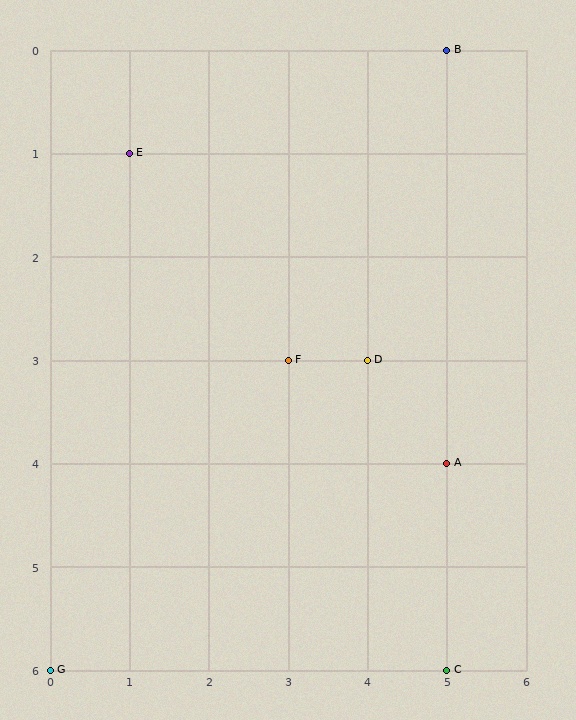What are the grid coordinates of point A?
Point A is at grid coordinates (5, 4).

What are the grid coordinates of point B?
Point B is at grid coordinates (5, 0).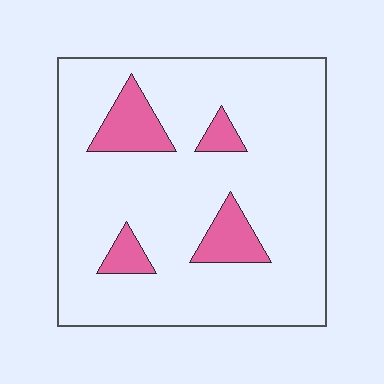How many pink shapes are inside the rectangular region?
4.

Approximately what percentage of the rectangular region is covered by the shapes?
Approximately 15%.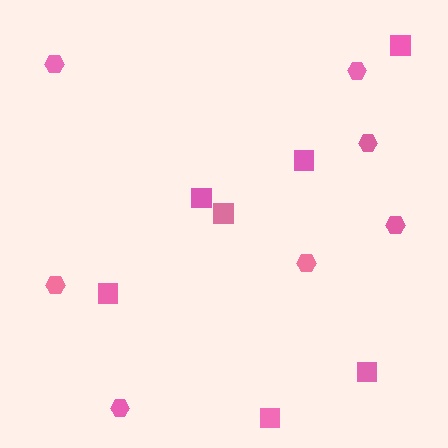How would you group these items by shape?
There are 2 groups: one group of hexagons (7) and one group of squares (7).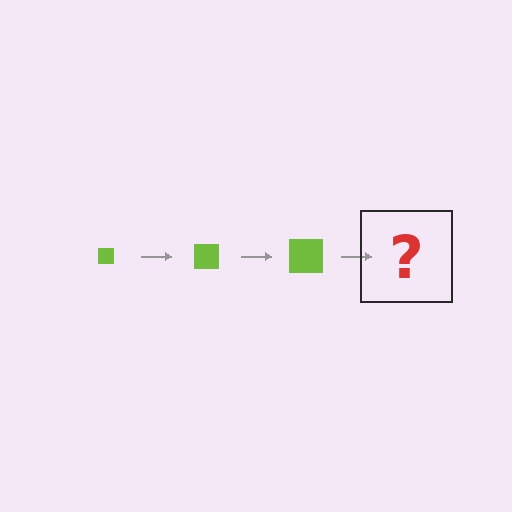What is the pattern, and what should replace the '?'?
The pattern is that the square gets progressively larger each step. The '?' should be a lime square, larger than the previous one.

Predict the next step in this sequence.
The next step is a lime square, larger than the previous one.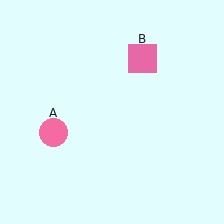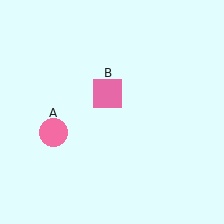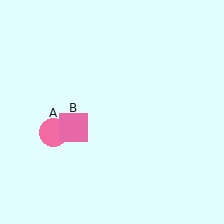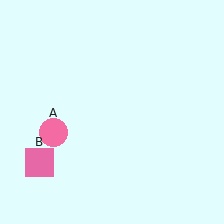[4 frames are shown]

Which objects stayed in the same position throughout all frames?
Pink circle (object A) remained stationary.